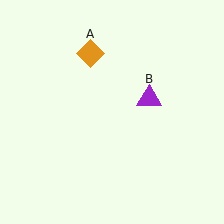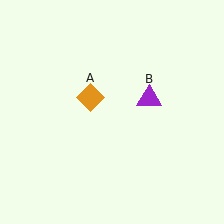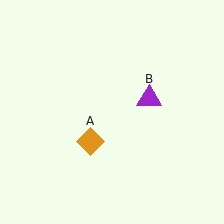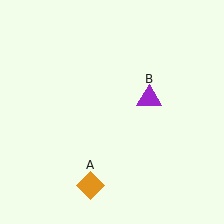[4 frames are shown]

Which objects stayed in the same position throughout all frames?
Purple triangle (object B) remained stationary.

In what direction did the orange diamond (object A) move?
The orange diamond (object A) moved down.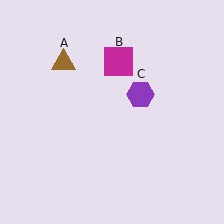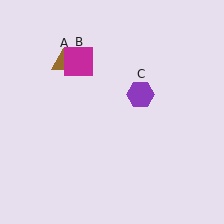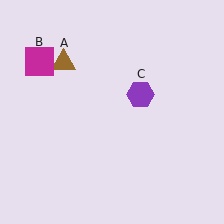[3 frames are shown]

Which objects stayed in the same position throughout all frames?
Brown triangle (object A) and purple hexagon (object C) remained stationary.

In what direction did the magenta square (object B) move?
The magenta square (object B) moved left.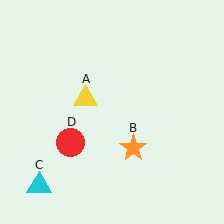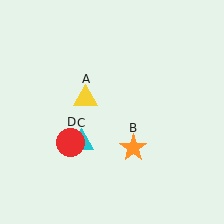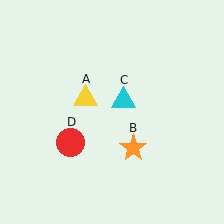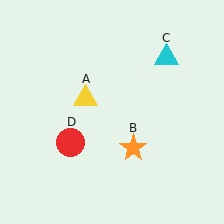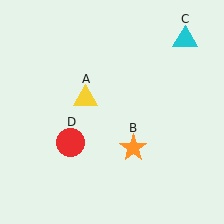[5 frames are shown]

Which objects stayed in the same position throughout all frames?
Yellow triangle (object A) and orange star (object B) and red circle (object D) remained stationary.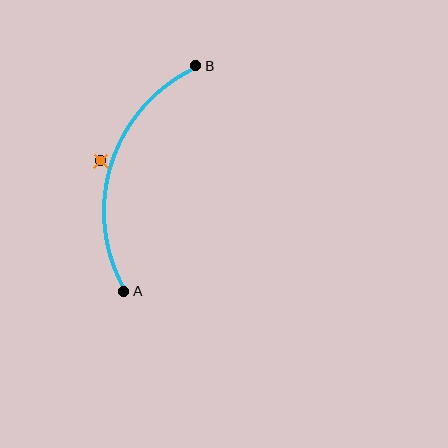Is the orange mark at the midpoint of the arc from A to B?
No — the orange mark does not lie on the arc at all. It sits slightly outside the curve.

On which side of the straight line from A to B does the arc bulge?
The arc bulges to the left of the straight line connecting A and B.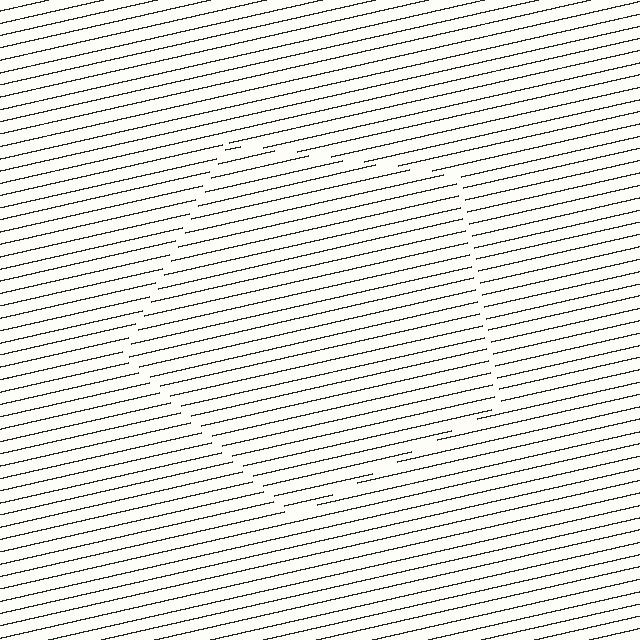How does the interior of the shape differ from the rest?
The interior of the shape contains the same grating, shifted by half a period — the contour is defined by the phase discontinuity where line-ends from the inner and outer gratings abut.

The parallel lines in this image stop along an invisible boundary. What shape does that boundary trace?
An illusory pentagon. The interior of the shape contains the same grating, shifted by half a period — the contour is defined by the phase discontinuity where line-ends from the inner and outer gratings abut.